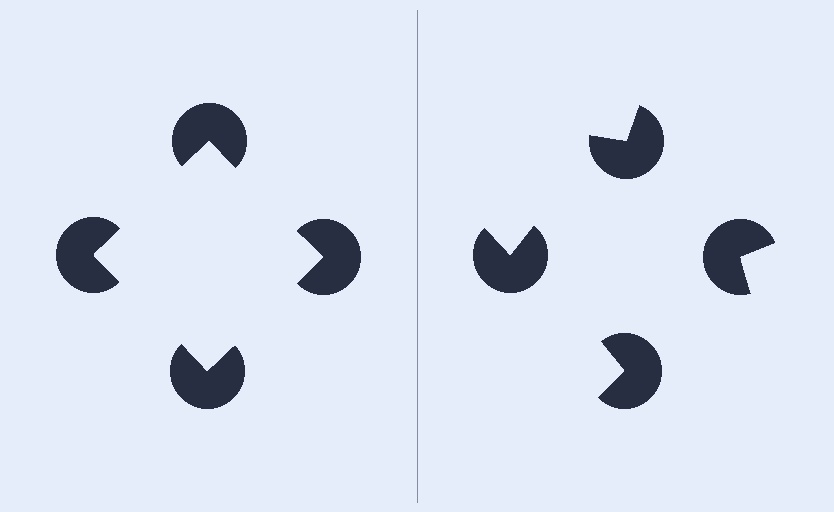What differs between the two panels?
The pac-man discs are positioned identically on both sides; only the wedge orientations differ. On the left they align to a square; on the right they are misaligned.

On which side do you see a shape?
An illusory square appears on the left side. On the right side the wedge cuts are rotated, so no coherent shape forms.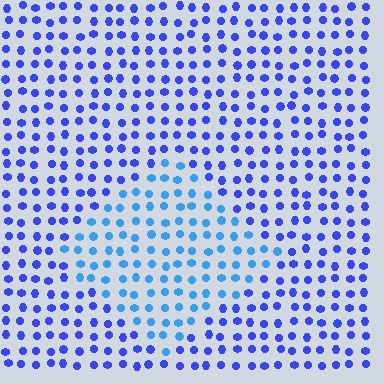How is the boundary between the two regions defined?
The boundary is defined purely by a slight shift in hue (about 31 degrees). Spacing, size, and orientation are identical on both sides.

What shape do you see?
I see a diamond.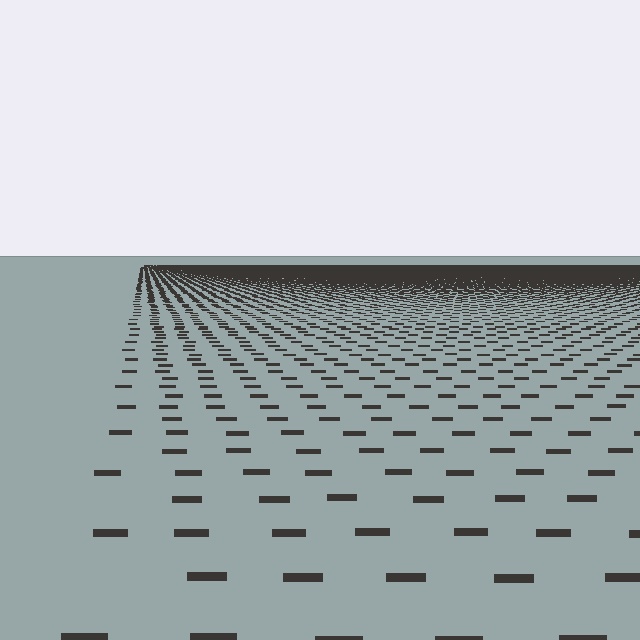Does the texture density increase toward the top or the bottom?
Density increases toward the top.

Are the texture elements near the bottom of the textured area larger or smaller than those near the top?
Larger. Near the bottom, elements are closer to the viewer and appear at a bigger on-screen size.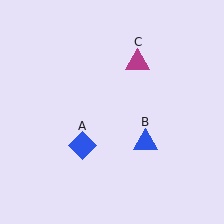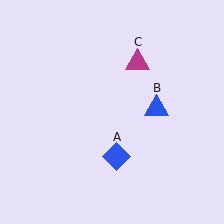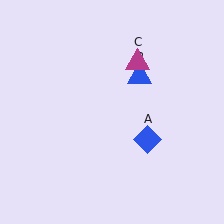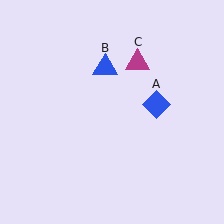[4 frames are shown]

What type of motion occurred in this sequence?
The blue diamond (object A), blue triangle (object B) rotated counterclockwise around the center of the scene.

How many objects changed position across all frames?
2 objects changed position: blue diamond (object A), blue triangle (object B).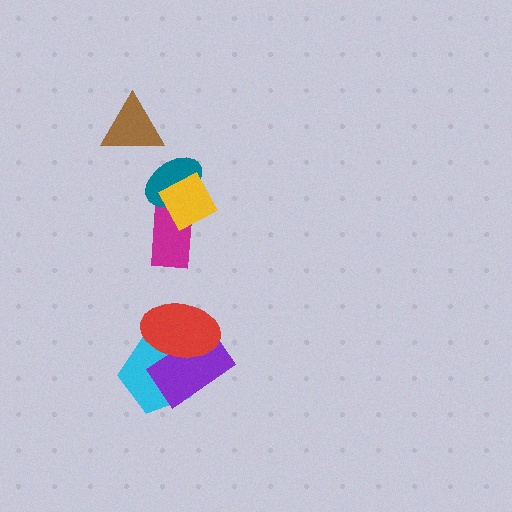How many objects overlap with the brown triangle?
0 objects overlap with the brown triangle.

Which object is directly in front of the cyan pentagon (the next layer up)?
The purple rectangle is directly in front of the cyan pentagon.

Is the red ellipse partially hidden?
No, no other shape covers it.